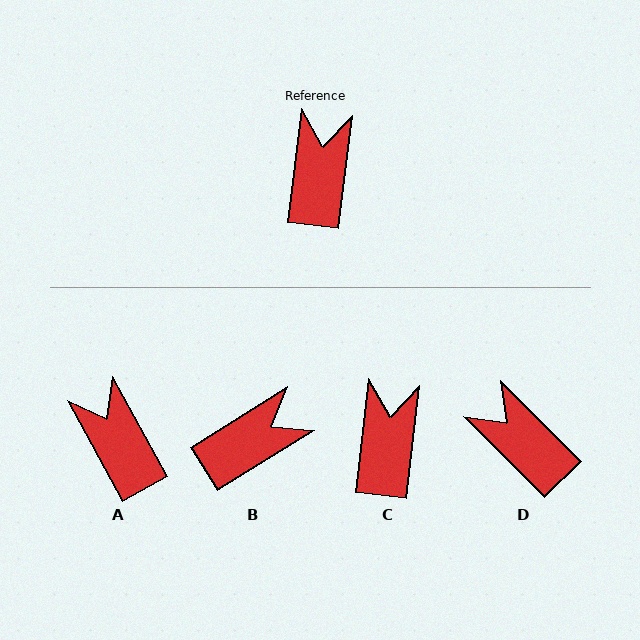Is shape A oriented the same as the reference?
No, it is off by about 35 degrees.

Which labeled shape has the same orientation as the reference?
C.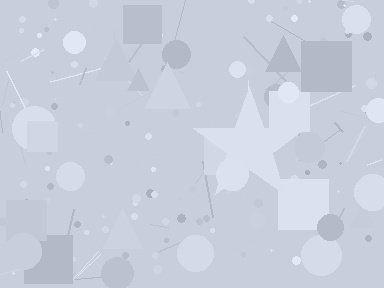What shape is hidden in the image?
A star is hidden in the image.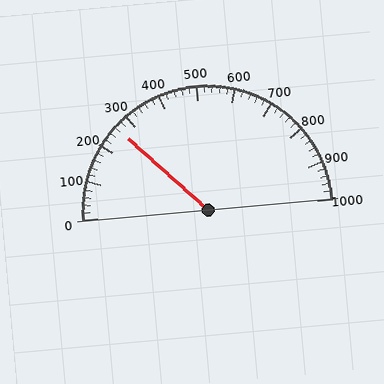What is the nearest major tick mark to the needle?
The nearest major tick mark is 300.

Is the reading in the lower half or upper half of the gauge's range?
The reading is in the lower half of the range (0 to 1000).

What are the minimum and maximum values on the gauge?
The gauge ranges from 0 to 1000.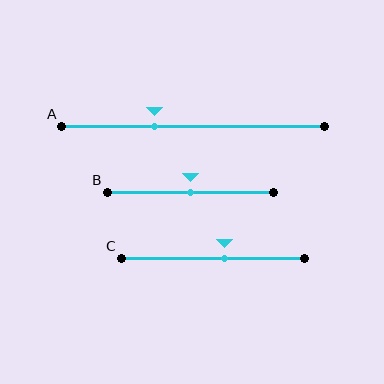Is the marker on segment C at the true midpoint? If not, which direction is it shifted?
No, the marker on segment C is shifted to the right by about 6% of the segment length.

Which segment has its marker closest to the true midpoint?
Segment B has its marker closest to the true midpoint.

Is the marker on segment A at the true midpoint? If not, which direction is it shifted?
No, the marker on segment A is shifted to the left by about 15% of the segment length.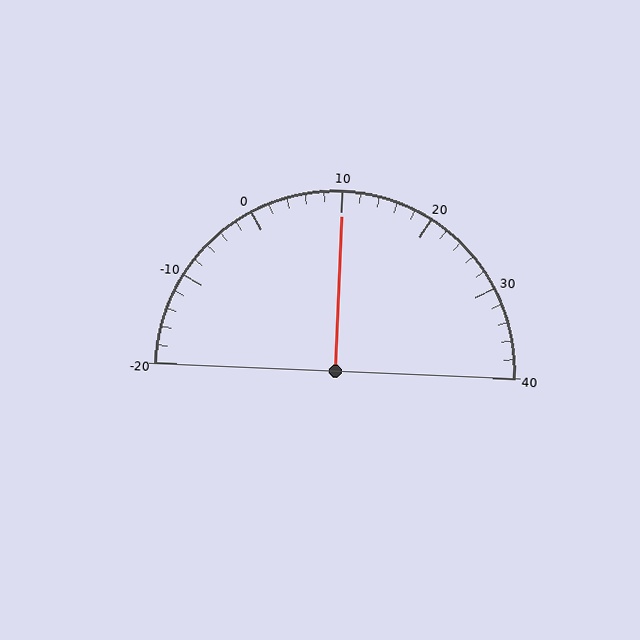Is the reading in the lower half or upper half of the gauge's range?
The reading is in the upper half of the range (-20 to 40).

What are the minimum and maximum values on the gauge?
The gauge ranges from -20 to 40.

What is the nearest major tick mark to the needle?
The nearest major tick mark is 10.